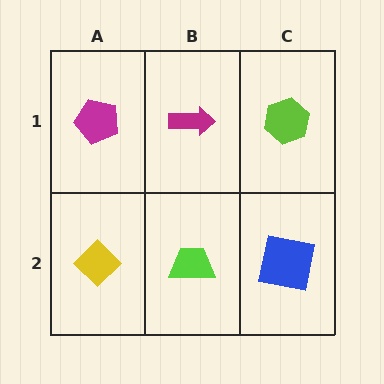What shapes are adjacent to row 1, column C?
A blue square (row 2, column C), a magenta arrow (row 1, column B).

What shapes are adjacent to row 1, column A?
A yellow diamond (row 2, column A), a magenta arrow (row 1, column B).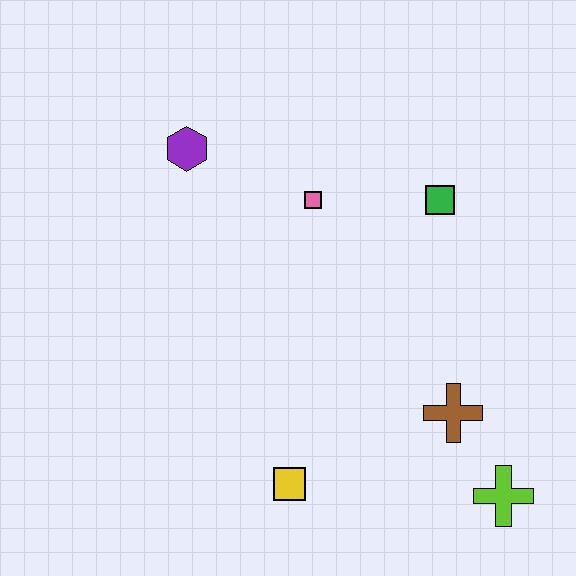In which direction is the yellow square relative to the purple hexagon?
The yellow square is below the purple hexagon.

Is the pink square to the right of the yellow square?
Yes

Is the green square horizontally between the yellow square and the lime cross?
Yes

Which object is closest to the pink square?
The green square is closest to the pink square.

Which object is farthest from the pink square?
The lime cross is farthest from the pink square.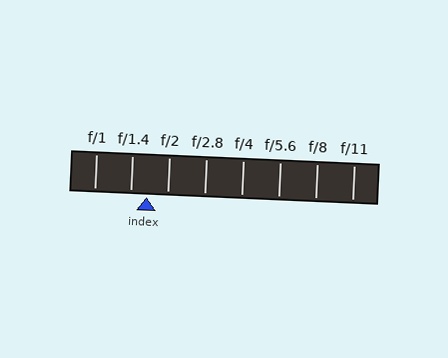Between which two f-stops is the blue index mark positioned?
The index mark is between f/1.4 and f/2.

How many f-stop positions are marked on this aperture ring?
There are 8 f-stop positions marked.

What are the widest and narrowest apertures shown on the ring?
The widest aperture shown is f/1 and the narrowest is f/11.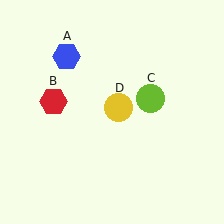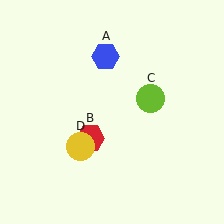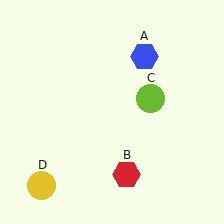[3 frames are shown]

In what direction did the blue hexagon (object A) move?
The blue hexagon (object A) moved right.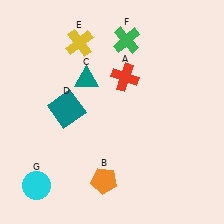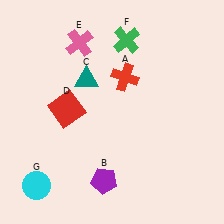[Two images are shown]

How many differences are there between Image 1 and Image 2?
There are 3 differences between the two images.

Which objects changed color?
B changed from orange to purple. D changed from teal to red. E changed from yellow to pink.